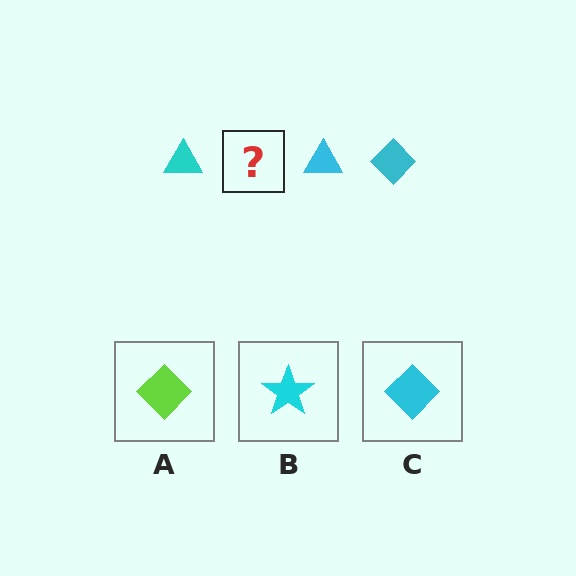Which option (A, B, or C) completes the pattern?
C.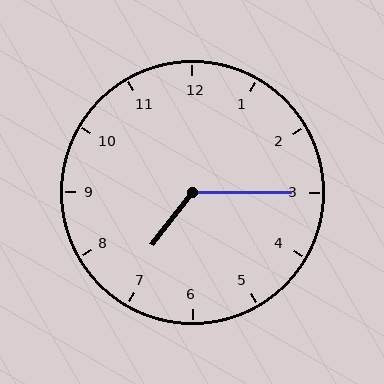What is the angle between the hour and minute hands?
Approximately 128 degrees.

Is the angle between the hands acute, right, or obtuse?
It is obtuse.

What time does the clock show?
7:15.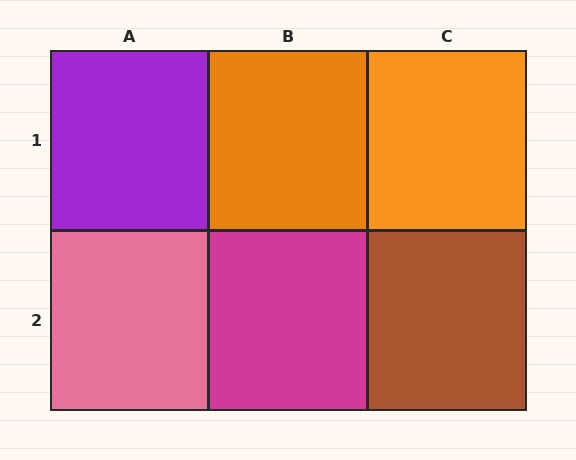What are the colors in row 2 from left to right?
Pink, magenta, brown.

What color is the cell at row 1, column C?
Orange.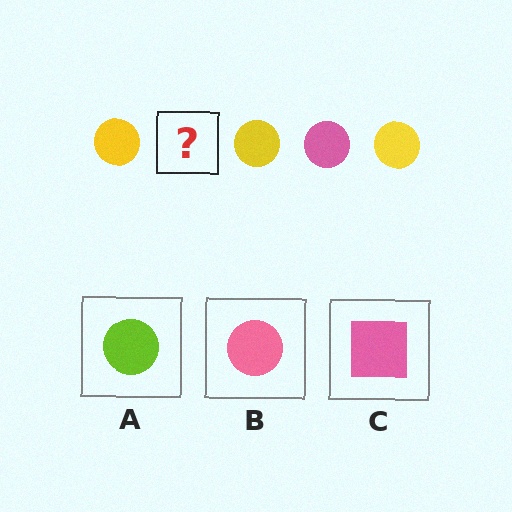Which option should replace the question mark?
Option B.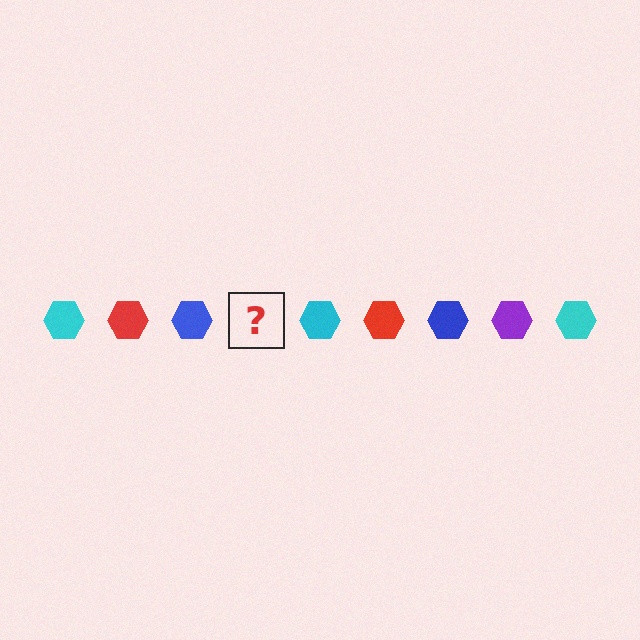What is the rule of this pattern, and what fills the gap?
The rule is that the pattern cycles through cyan, red, blue, purple hexagons. The gap should be filled with a purple hexagon.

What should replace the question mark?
The question mark should be replaced with a purple hexagon.